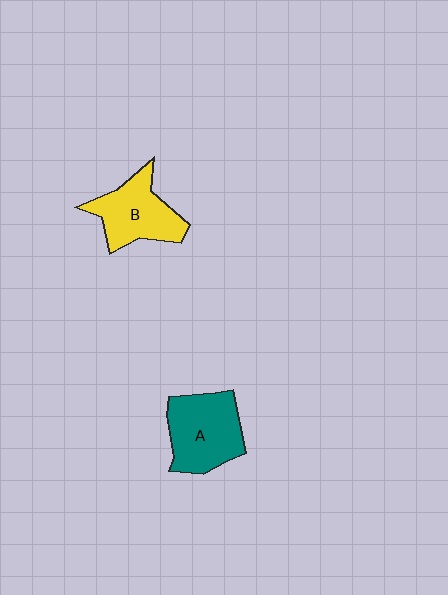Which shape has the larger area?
Shape A (teal).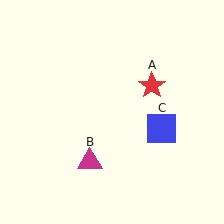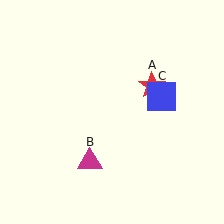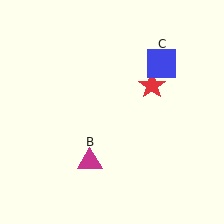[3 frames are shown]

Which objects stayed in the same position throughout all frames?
Red star (object A) and magenta triangle (object B) remained stationary.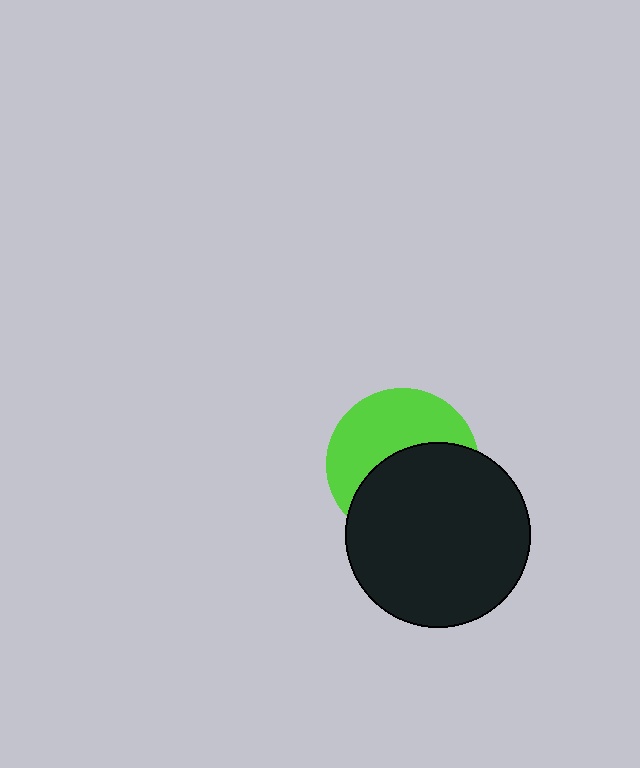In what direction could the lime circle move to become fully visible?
The lime circle could move up. That would shift it out from behind the black circle entirely.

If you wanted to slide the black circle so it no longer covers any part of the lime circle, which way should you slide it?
Slide it down — that is the most direct way to separate the two shapes.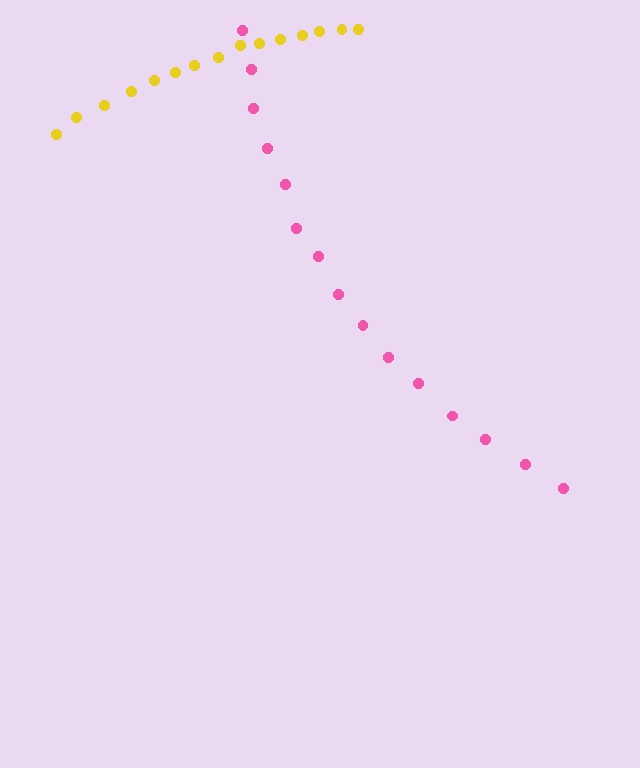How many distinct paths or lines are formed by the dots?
There are 2 distinct paths.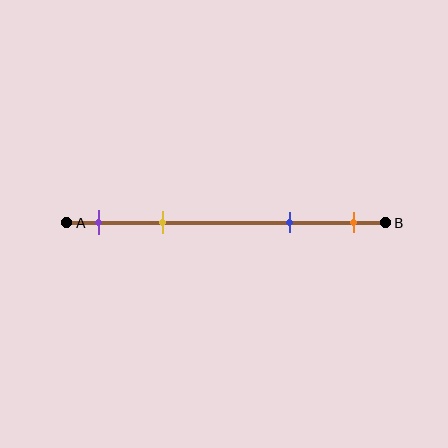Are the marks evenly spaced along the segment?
No, the marks are not evenly spaced.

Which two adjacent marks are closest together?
The purple and yellow marks are the closest adjacent pair.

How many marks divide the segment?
There are 4 marks dividing the segment.